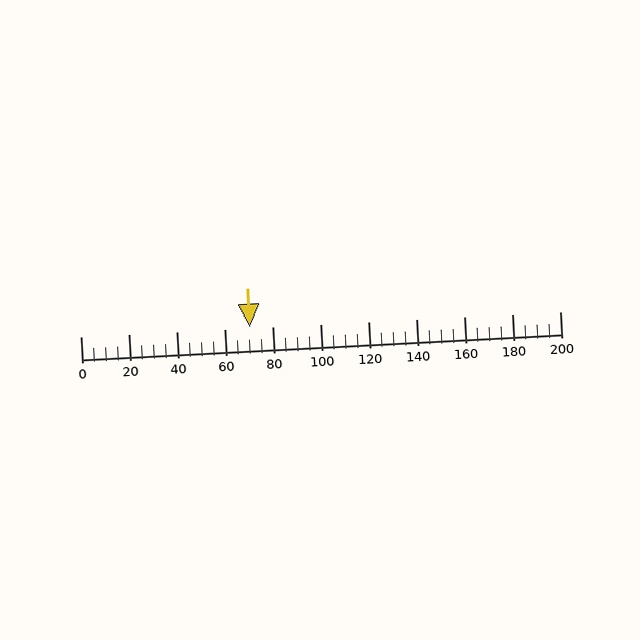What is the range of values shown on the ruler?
The ruler shows values from 0 to 200.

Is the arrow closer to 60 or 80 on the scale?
The arrow is closer to 80.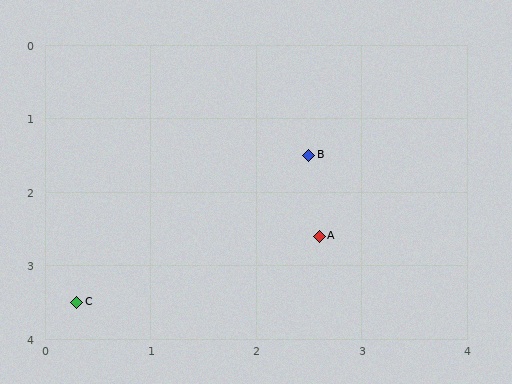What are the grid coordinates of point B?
Point B is at approximately (2.5, 1.5).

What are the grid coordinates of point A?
Point A is at approximately (2.6, 2.6).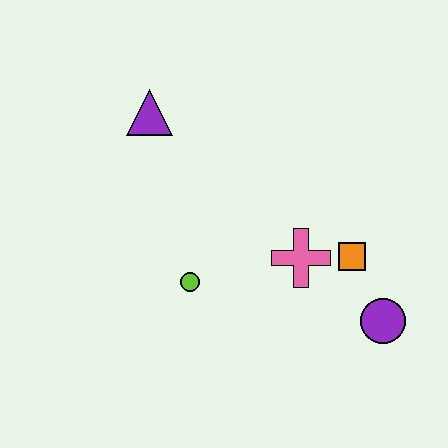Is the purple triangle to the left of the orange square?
Yes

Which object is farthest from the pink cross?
The purple triangle is farthest from the pink cross.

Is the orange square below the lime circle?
No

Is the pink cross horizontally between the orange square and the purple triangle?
Yes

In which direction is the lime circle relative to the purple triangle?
The lime circle is below the purple triangle.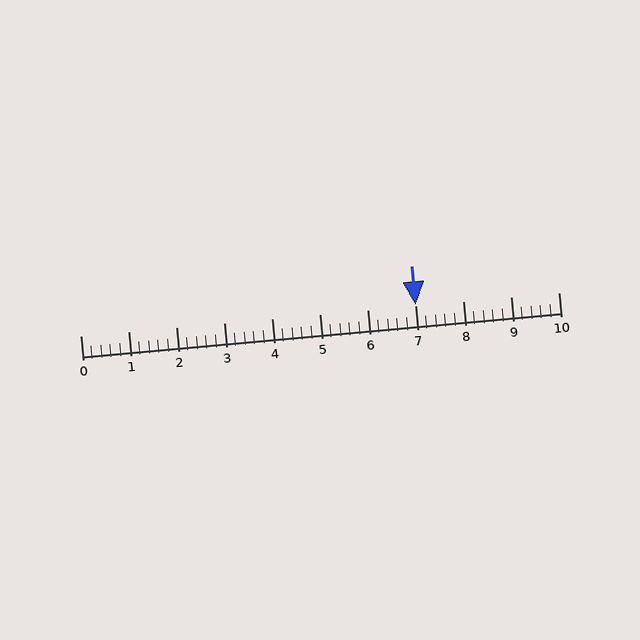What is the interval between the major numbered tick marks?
The major tick marks are spaced 1 units apart.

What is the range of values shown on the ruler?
The ruler shows values from 0 to 10.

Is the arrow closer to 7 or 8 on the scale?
The arrow is closer to 7.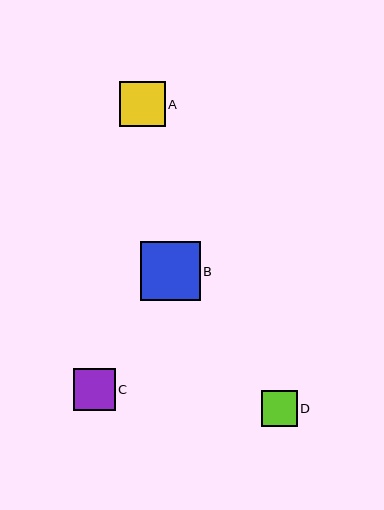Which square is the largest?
Square B is the largest with a size of approximately 60 pixels.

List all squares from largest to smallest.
From largest to smallest: B, A, C, D.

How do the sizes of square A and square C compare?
Square A and square C are approximately the same size.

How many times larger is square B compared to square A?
Square B is approximately 1.3 times the size of square A.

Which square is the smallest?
Square D is the smallest with a size of approximately 36 pixels.